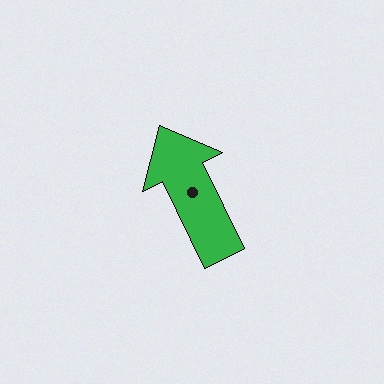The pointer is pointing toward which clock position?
Roughly 11 o'clock.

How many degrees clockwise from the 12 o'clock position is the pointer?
Approximately 334 degrees.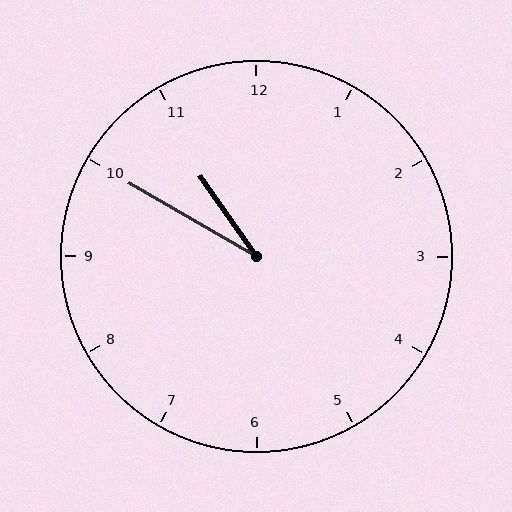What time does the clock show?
10:50.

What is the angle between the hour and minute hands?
Approximately 25 degrees.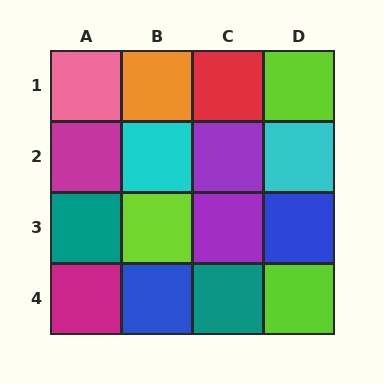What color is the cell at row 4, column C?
Teal.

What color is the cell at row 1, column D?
Lime.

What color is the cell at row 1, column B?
Orange.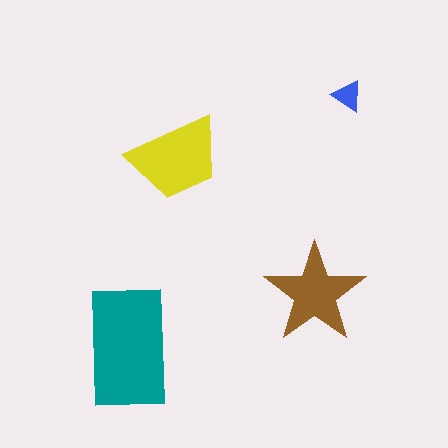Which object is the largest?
The teal rectangle.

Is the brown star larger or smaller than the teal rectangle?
Smaller.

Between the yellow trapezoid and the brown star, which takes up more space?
The yellow trapezoid.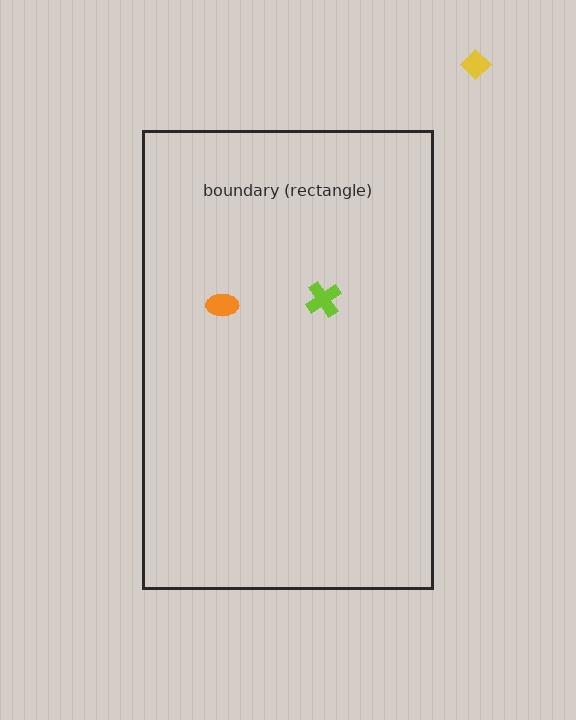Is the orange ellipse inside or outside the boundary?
Inside.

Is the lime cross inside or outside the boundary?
Inside.